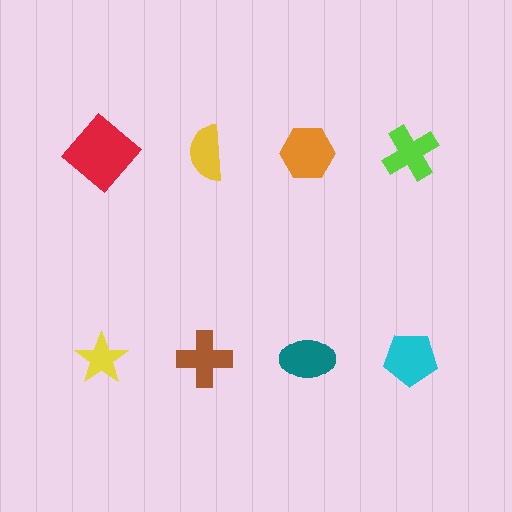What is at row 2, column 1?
A yellow star.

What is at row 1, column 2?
A yellow semicircle.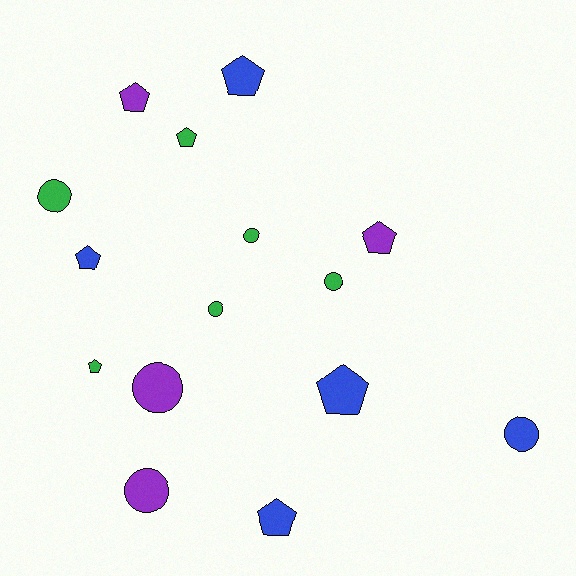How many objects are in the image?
There are 15 objects.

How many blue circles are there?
There is 1 blue circle.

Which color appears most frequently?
Green, with 6 objects.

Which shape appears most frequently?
Pentagon, with 8 objects.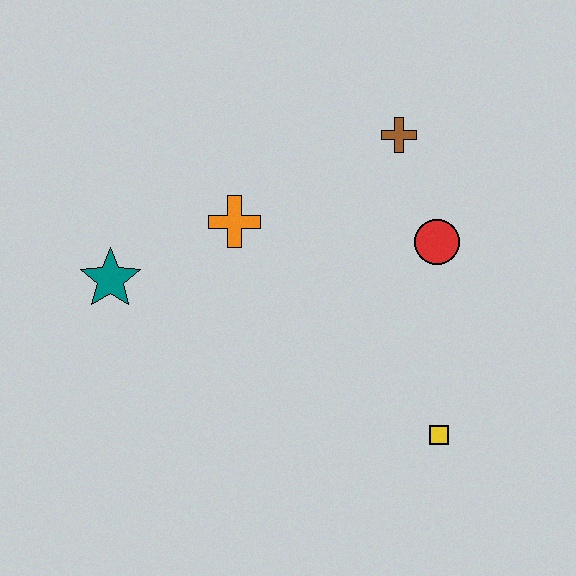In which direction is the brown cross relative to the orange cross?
The brown cross is to the right of the orange cross.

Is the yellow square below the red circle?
Yes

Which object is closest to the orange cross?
The teal star is closest to the orange cross.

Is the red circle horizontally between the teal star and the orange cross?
No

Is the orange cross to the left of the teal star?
No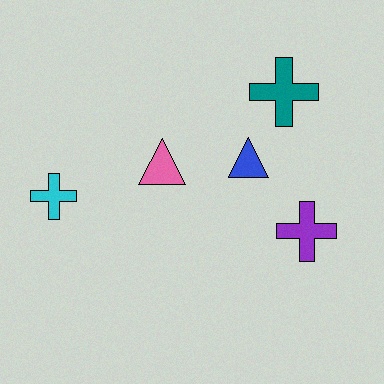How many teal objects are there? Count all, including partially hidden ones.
There is 1 teal object.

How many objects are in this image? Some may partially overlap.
There are 5 objects.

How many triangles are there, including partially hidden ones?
There are 2 triangles.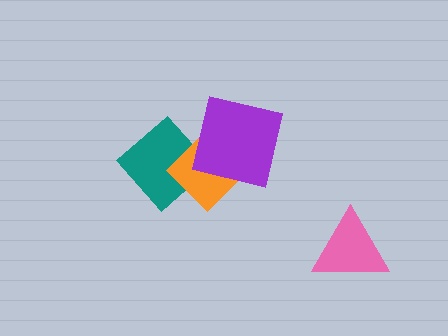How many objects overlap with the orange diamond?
2 objects overlap with the orange diamond.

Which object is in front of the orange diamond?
The purple square is in front of the orange diamond.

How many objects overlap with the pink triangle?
0 objects overlap with the pink triangle.